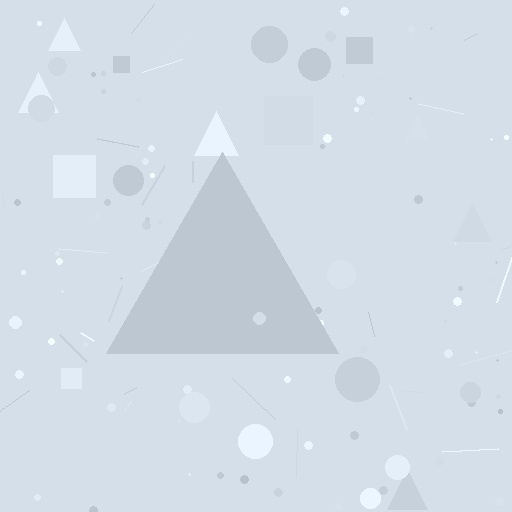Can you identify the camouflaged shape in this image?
The camouflaged shape is a triangle.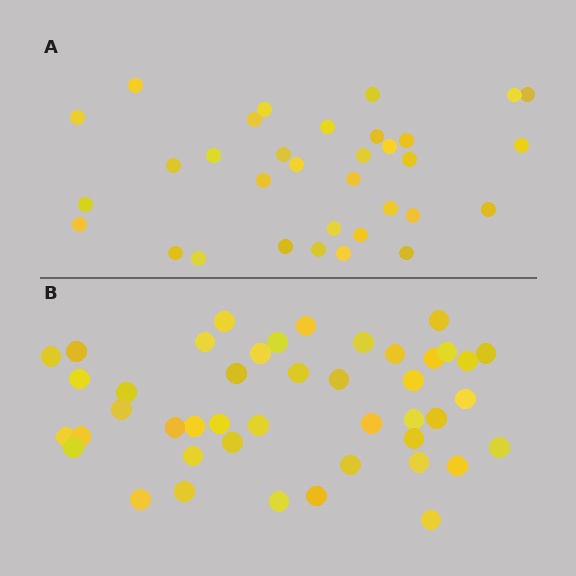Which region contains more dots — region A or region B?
Region B (the bottom region) has more dots.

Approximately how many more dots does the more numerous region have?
Region B has roughly 12 or so more dots than region A.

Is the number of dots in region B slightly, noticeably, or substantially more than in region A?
Region B has noticeably more, but not dramatically so. The ratio is roughly 1.3 to 1.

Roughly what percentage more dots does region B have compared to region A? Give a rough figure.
About 35% more.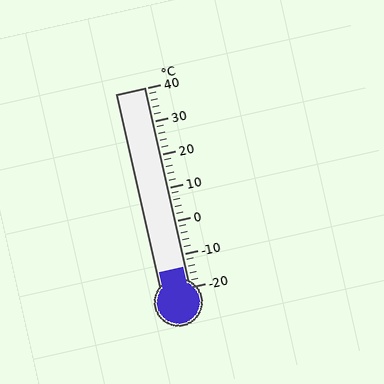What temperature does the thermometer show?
The thermometer shows approximately -14°C.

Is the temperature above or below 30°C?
The temperature is below 30°C.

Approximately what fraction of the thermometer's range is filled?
The thermometer is filled to approximately 10% of its range.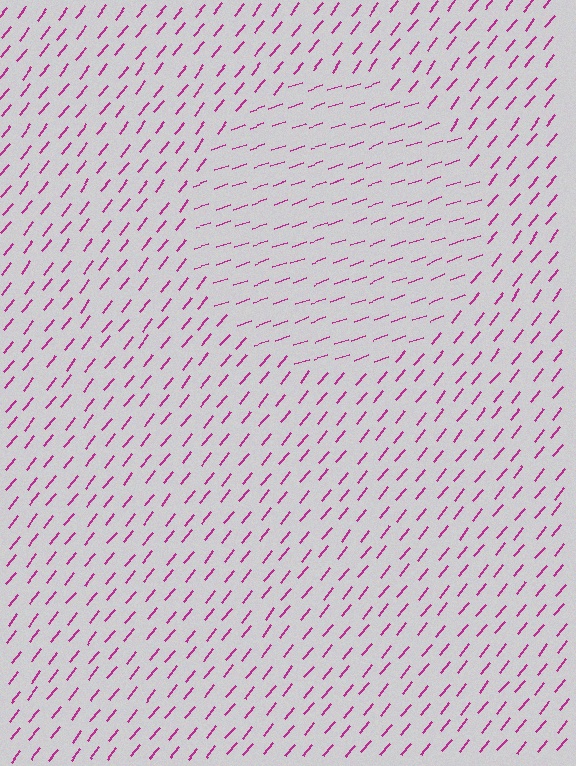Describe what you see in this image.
The image is filled with small magenta line segments. A circle region in the image has lines oriented differently from the surrounding lines, creating a visible texture boundary.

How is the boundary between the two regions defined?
The boundary is defined purely by a change in line orientation (approximately 32 degrees difference). All lines are the same color and thickness.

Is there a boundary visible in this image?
Yes, there is a texture boundary formed by a change in line orientation.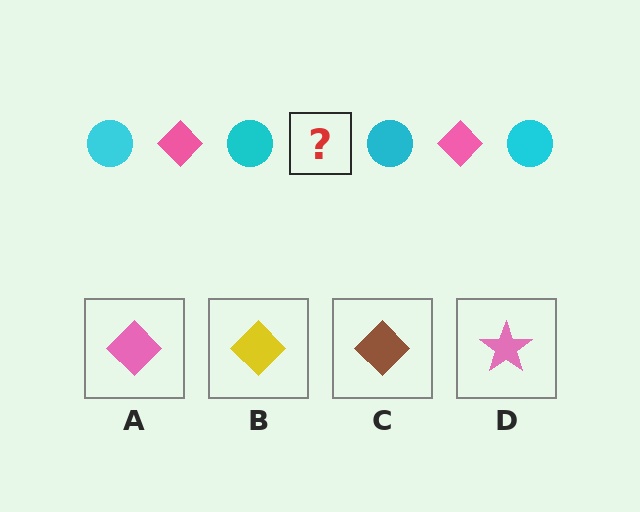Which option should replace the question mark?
Option A.